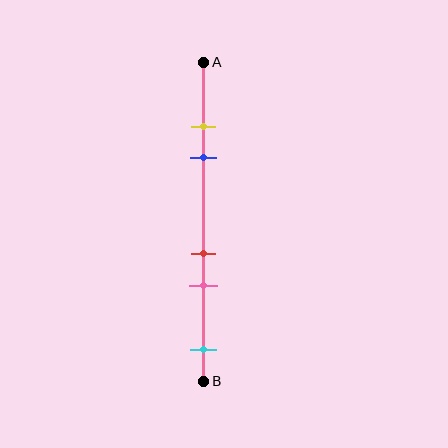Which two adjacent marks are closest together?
The yellow and blue marks are the closest adjacent pair.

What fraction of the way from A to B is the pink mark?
The pink mark is approximately 70% (0.7) of the way from A to B.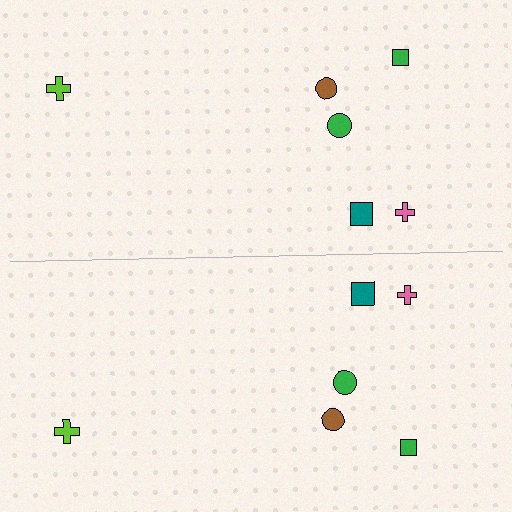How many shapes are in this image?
There are 12 shapes in this image.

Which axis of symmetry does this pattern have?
The pattern has a horizontal axis of symmetry running through the center of the image.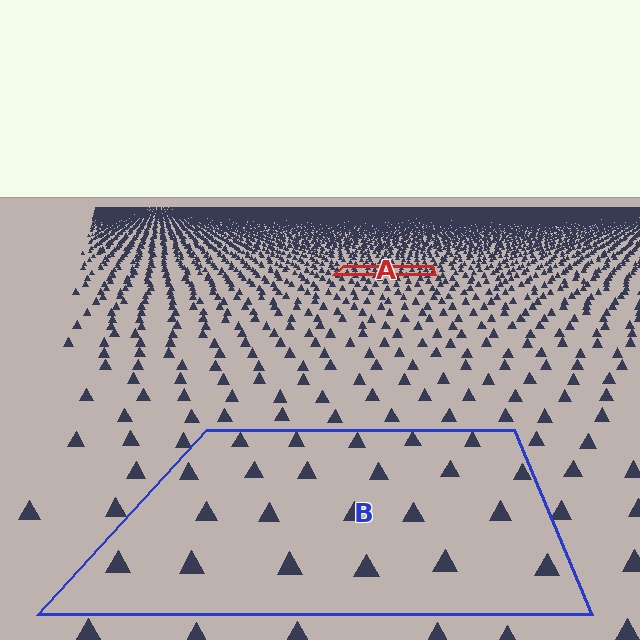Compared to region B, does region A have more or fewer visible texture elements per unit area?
Region A has more texture elements per unit area — they are packed more densely because it is farther away.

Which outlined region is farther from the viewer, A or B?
Region A is farther from the viewer — the texture elements inside it appear smaller and more densely packed.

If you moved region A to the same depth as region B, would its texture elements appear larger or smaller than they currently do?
They would appear larger. At a closer depth, the same texture elements are projected at a bigger on-screen size.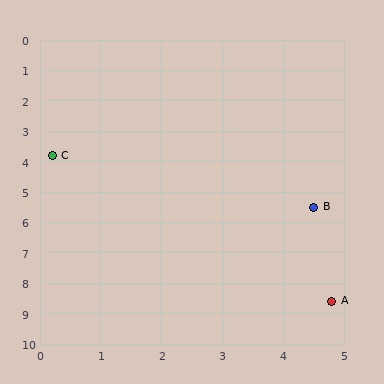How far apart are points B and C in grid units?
Points B and C are about 4.6 grid units apart.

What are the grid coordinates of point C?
Point C is at approximately (0.2, 3.8).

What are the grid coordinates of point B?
Point B is at approximately (4.5, 5.5).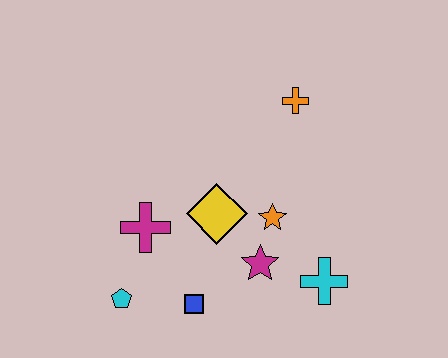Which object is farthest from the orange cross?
The cyan pentagon is farthest from the orange cross.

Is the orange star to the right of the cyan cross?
No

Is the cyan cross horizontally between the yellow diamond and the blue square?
No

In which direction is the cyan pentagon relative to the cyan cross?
The cyan pentagon is to the left of the cyan cross.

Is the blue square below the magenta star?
Yes